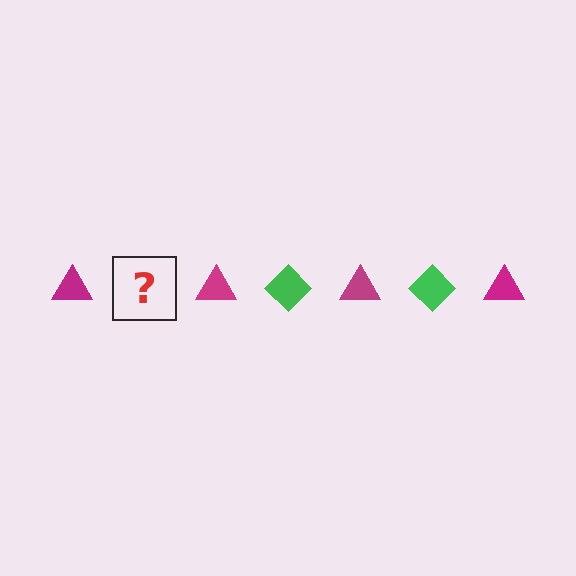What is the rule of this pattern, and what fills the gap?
The rule is that the pattern alternates between magenta triangle and green diamond. The gap should be filled with a green diamond.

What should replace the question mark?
The question mark should be replaced with a green diamond.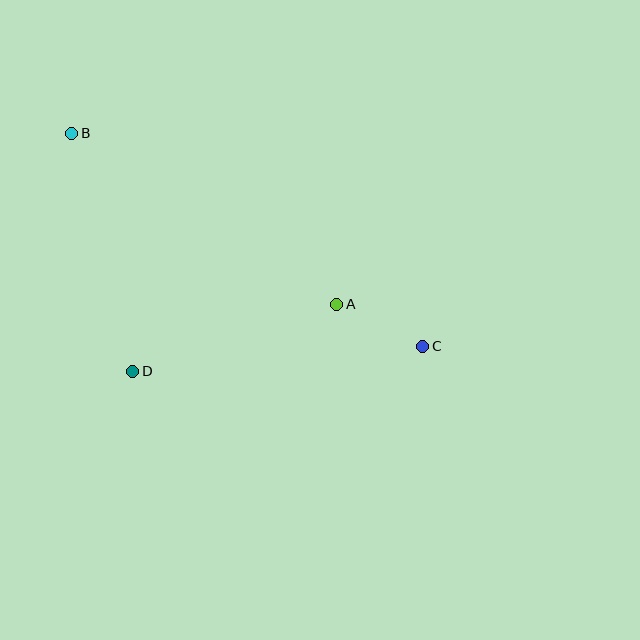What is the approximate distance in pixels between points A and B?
The distance between A and B is approximately 315 pixels.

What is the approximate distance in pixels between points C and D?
The distance between C and D is approximately 291 pixels.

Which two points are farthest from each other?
Points B and C are farthest from each other.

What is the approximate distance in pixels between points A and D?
The distance between A and D is approximately 215 pixels.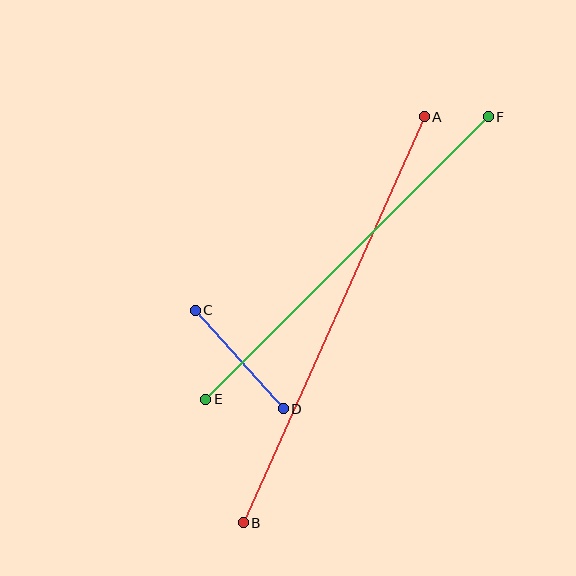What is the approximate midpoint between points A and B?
The midpoint is at approximately (334, 320) pixels.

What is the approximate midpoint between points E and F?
The midpoint is at approximately (347, 258) pixels.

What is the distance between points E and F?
The distance is approximately 399 pixels.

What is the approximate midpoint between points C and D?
The midpoint is at approximately (239, 359) pixels.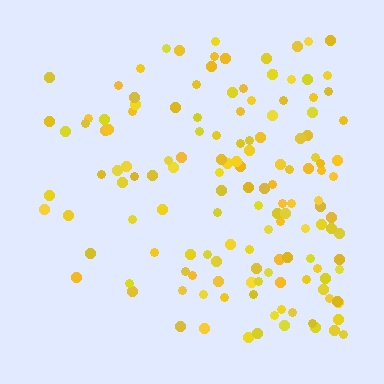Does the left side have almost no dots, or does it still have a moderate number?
Still a moderate number, just noticeably fewer than the right.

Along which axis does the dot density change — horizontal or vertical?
Horizontal.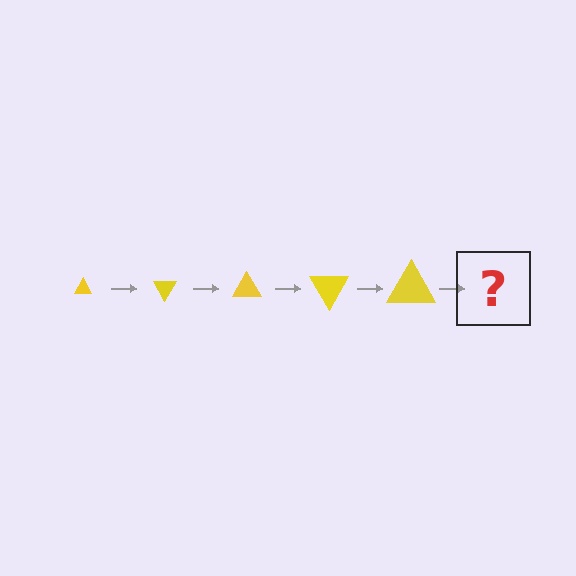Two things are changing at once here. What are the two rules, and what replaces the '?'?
The two rules are that the triangle grows larger each step and it rotates 60 degrees each step. The '?' should be a triangle, larger than the previous one and rotated 300 degrees from the start.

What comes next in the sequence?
The next element should be a triangle, larger than the previous one and rotated 300 degrees from the start.